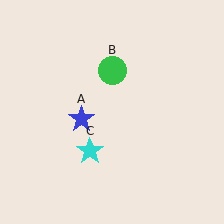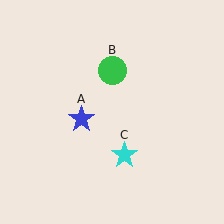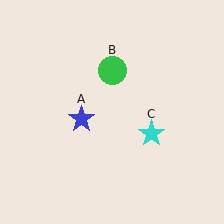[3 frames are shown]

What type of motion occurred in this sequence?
The cyan star (object C) rotated counterclockwise around the center of the scene.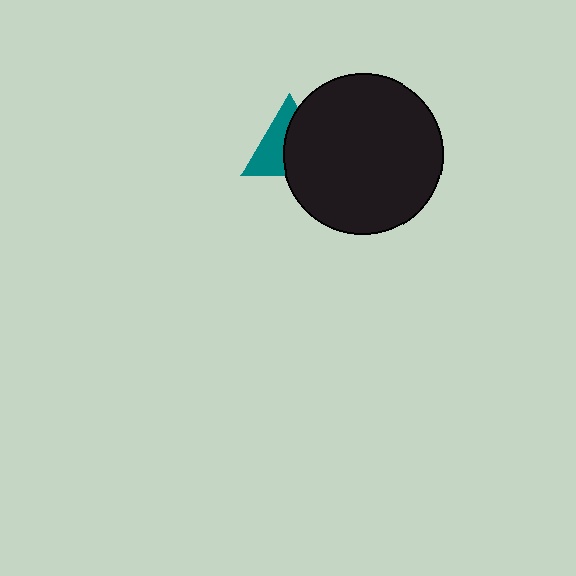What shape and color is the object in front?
The object in front is a black circle.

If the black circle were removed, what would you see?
You would see the complete teal triangle.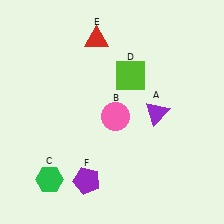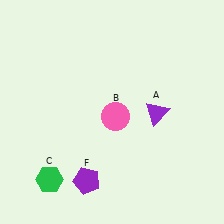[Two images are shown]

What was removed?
The lime square (D), the red triangle (E) were removed in Image 2.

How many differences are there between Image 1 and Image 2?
There are 2 differences between the two images.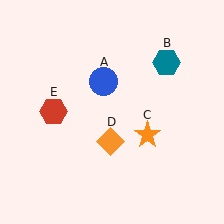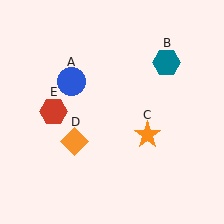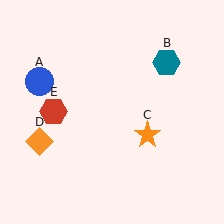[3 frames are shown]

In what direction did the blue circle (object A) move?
The blue circle (object A) moved left.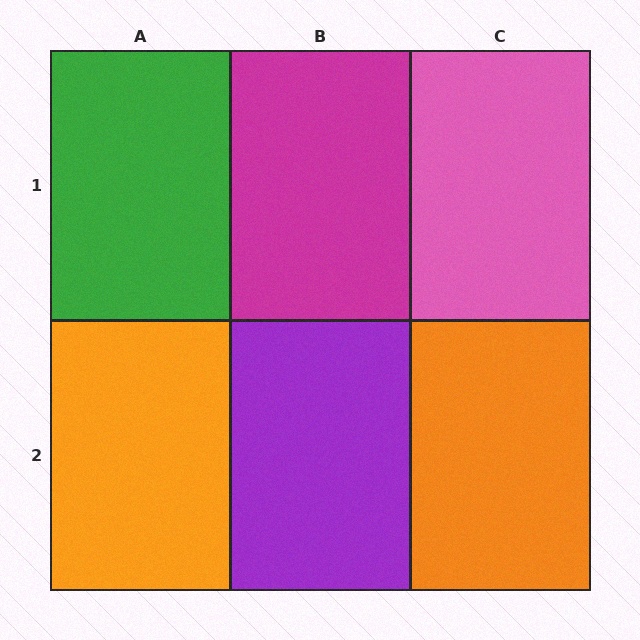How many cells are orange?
2 cells are orange.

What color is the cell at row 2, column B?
Purple.